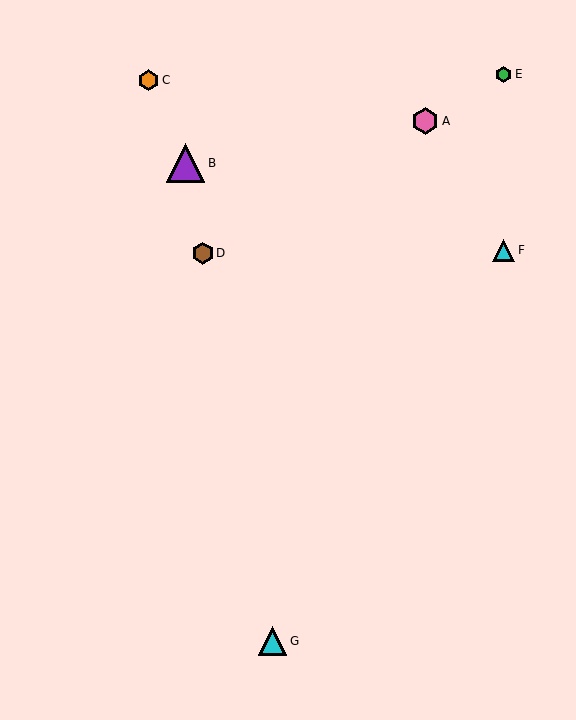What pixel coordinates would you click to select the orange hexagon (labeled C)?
Click at (149, 80) to select the orange hexagon C.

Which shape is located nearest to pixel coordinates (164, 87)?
The orange hexagon (labeled C) at (149, 80) is nearest to that location.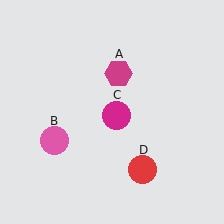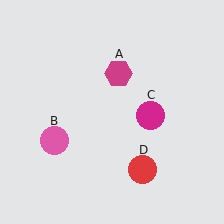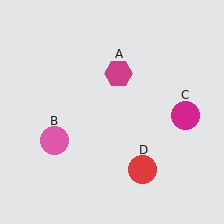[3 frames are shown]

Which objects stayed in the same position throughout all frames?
Magenta hexagon (object A) and pink circle (object B) and red circle (object D) remained stationary.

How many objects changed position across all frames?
1 object changed position: magenta circle (object C).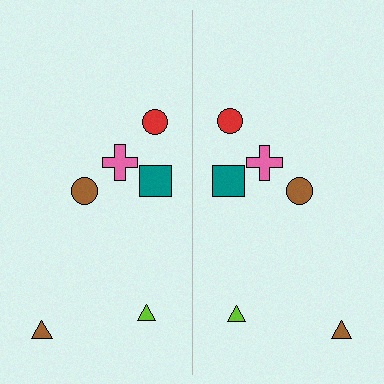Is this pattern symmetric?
Yes, this pattern has bilateral (reflection) symmetry.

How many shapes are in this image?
There are 12 shapes in this image.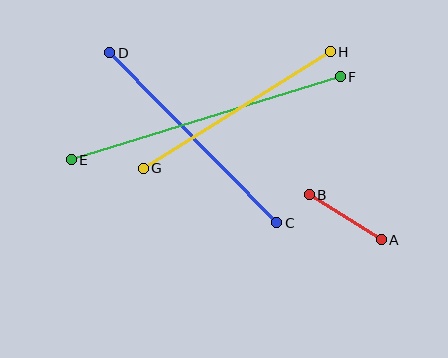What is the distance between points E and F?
The distance is approximately 281 pixels.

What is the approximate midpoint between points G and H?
The midpoint is at approximately (237, 110) pixels.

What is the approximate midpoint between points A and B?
The midpoint is at approximately (345, 217) pixels.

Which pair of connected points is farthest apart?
Points E and F are farthest apart.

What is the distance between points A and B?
The distance is approximately 85 pixels.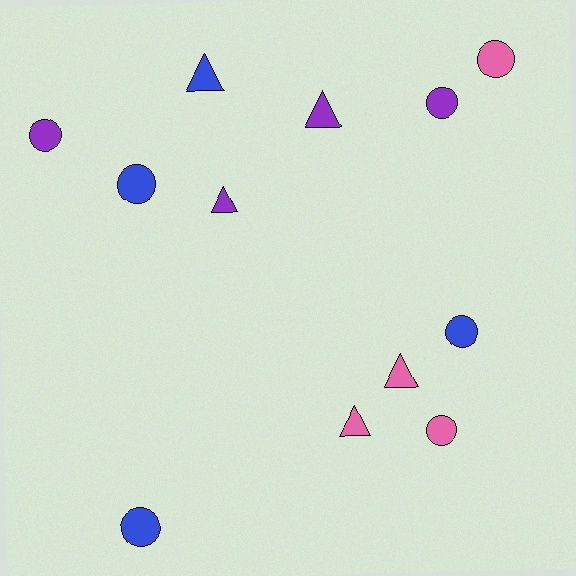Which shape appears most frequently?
Circle, with 7 objects.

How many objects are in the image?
There are 12 objects.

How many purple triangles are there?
There are 2 purple triangles.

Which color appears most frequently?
Pink, with 4 objects.